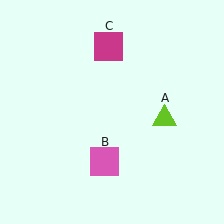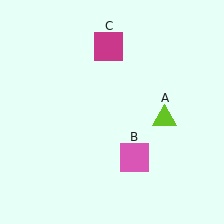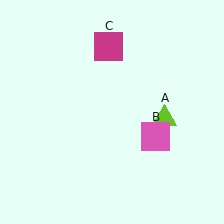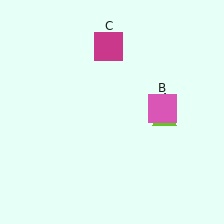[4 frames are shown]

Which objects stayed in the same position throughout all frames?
Lime triangle (object A) and magenta square (object C) remained stationary.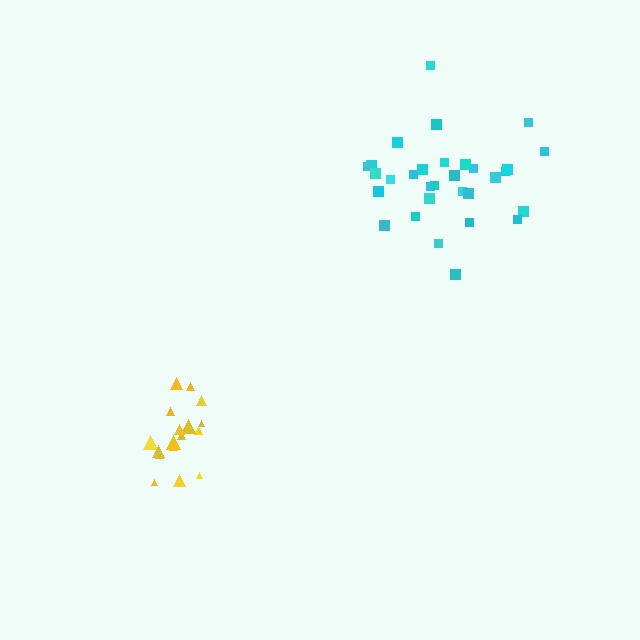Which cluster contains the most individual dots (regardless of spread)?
Cyan (31).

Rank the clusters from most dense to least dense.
yellow, cyan.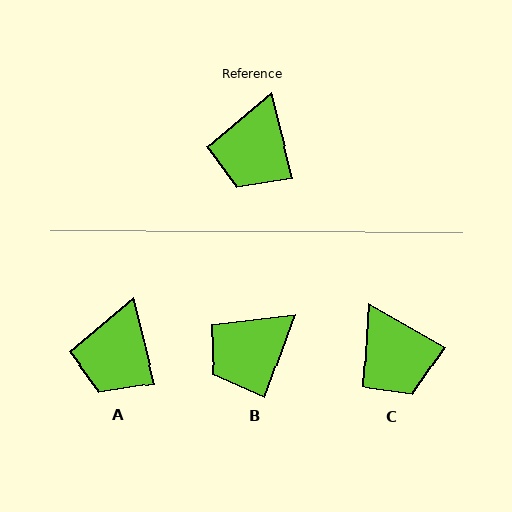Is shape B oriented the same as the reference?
No, it is off by about 34 degrees.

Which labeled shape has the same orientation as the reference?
A.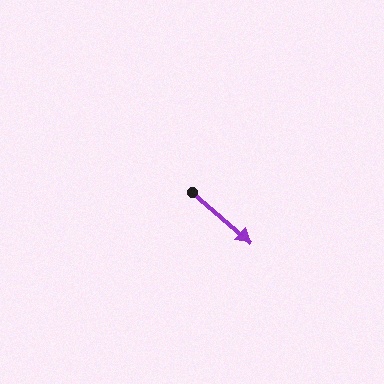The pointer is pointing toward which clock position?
Roughly 4 o'clock.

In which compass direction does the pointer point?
Southeast.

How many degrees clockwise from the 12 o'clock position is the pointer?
Approximately 131 degrees.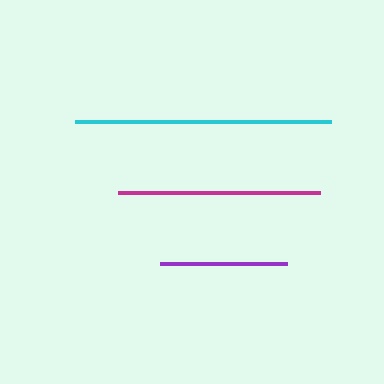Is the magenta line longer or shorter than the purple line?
The magenta line is longer than the purple line.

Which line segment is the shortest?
The purple line is the shortest at approximately 127 pixels.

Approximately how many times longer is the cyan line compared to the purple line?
The cyan line is approximately 2.0 times the length of the purple line.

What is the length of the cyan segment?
The cyan segment is approximately 256 pixels long.